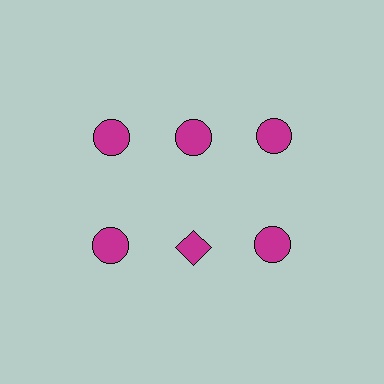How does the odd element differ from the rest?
It has a different shape: diamond instead of circle.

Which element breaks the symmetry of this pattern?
The magenta diamond in the second row, second from left column breaks the symmetry. All other shapes are magenta circles.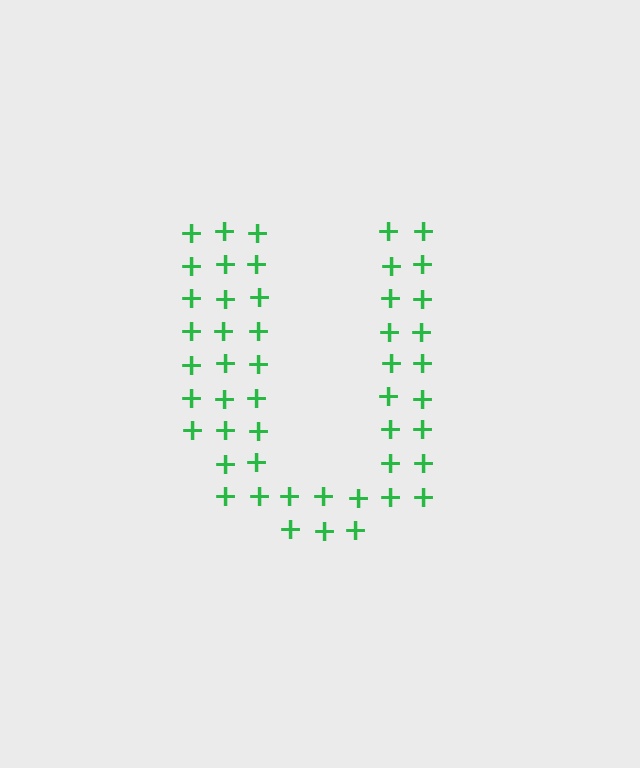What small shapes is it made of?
It is made of small plus signs.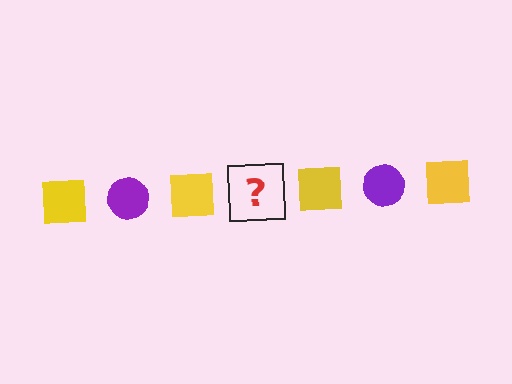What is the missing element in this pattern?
The missing element is a purple circle.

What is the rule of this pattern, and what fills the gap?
The rule is that the pattern alternates between yellow square and purple circle. The gap should be filled with a purple circle.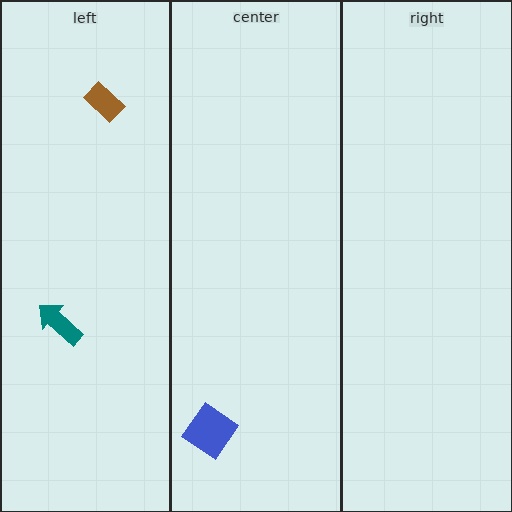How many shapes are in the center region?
1.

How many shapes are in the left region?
2.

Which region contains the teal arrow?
The left region.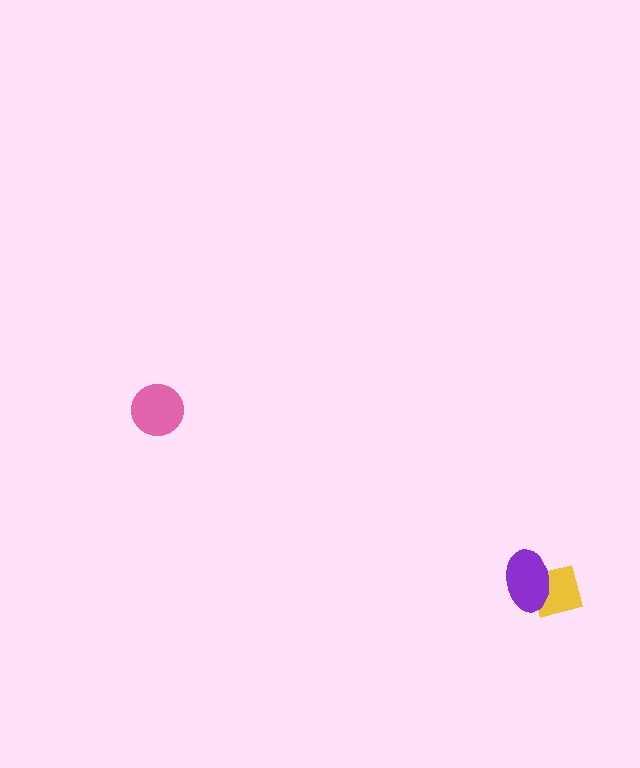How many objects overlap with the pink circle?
0 objects overlap with the pink circle.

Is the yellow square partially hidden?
Yes, it is partially covered by another shape.